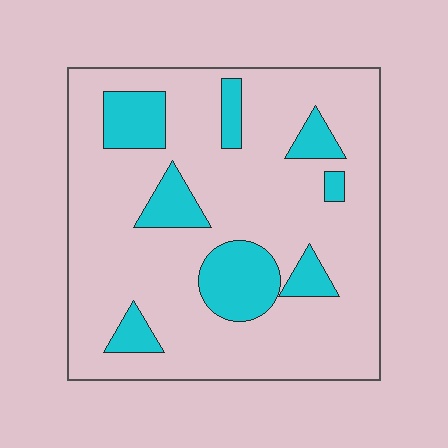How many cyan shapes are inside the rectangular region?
8.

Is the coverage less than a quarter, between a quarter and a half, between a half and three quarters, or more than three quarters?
Less than a quarter.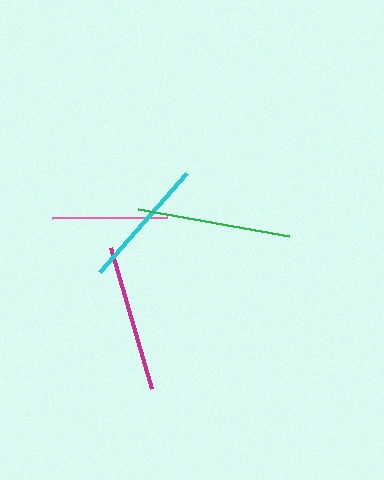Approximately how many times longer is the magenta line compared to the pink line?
The magenta line is approximately 1.3 times the length of the pink line.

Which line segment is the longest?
The green line is the longest at approximately 153 pixels.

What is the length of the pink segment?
The pink segment is approximately 116 pixels long.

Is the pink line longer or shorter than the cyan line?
The cyan line is longer than the pink line.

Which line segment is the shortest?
The pink line is the shortest at approximately 116 pixels.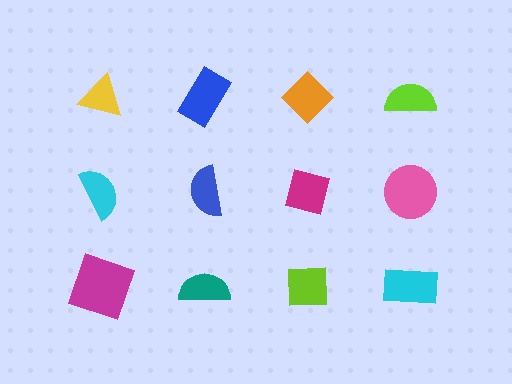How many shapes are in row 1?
4 shapes.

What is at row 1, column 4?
A lime semicircle.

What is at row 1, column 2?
A blue rectangle.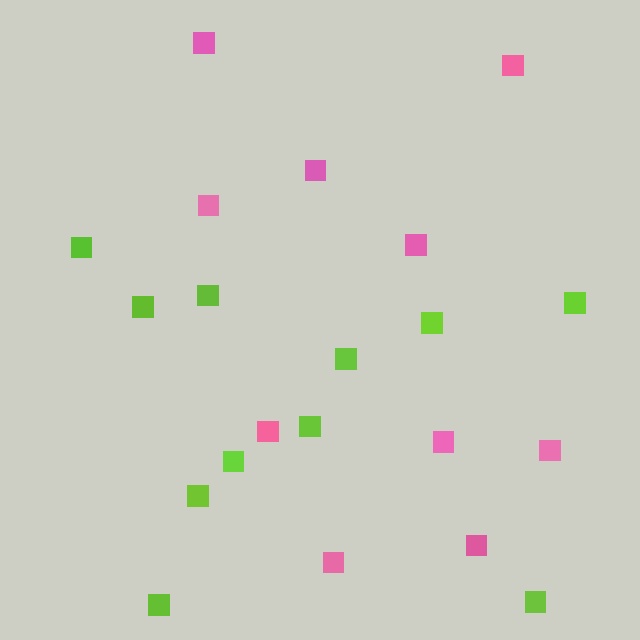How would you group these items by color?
There are 2 groups: one group of lime squares (11) and one group of pink squares (10).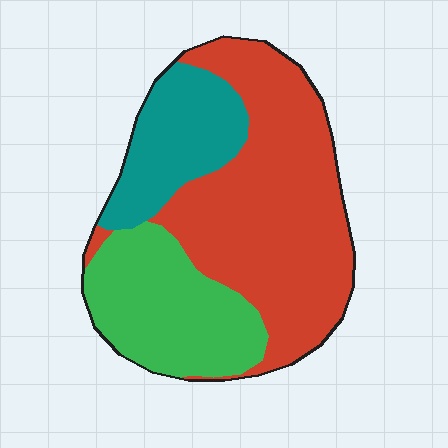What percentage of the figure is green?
Green covers 27% of the figure.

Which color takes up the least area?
Teal, at roughly 20%.